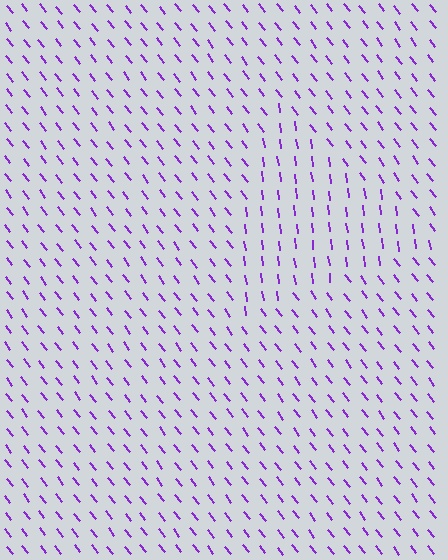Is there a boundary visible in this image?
Yes, there is a texture boundary formed by a change in line orientation.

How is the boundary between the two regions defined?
The boundary is defined purely by a change in line orientation (approximately 31 degrees difference). All lines are the same color and thickness.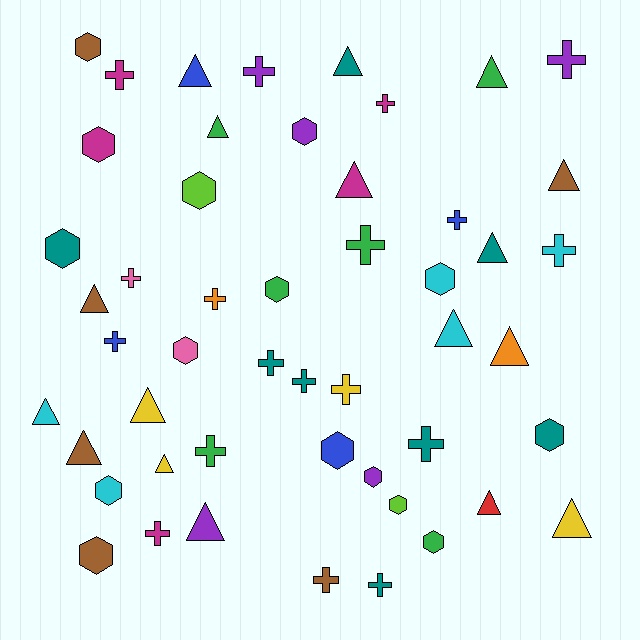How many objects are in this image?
There are 50 objects.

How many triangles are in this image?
There are 17 triangles.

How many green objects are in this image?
There are 6 green objects.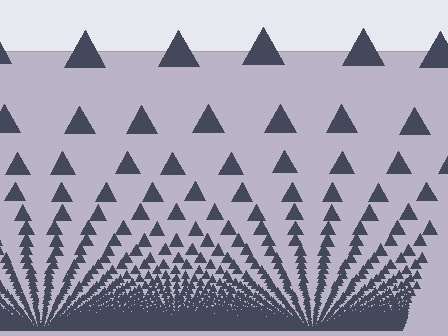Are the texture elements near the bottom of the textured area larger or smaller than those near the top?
Smaller. The gradient is inverted — elements near the bottom are smaller and denser.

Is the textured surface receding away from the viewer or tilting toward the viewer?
The surface appears to tilt toward the viewer. Texture elements get larger and sparser toward the top.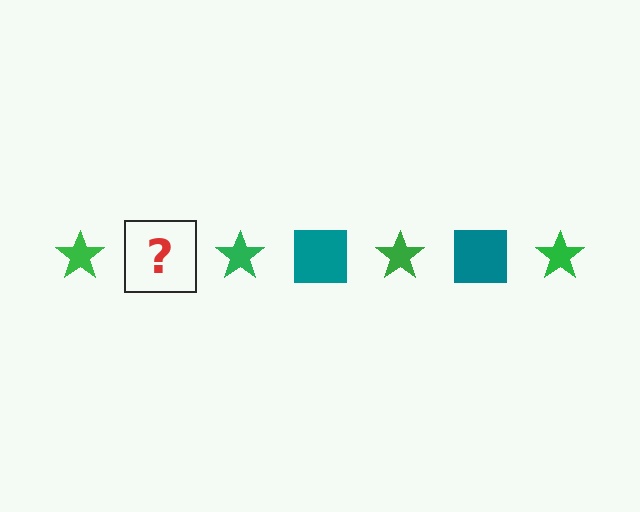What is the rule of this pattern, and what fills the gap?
The rule is that the pattern alternates between green star and teal square. The gap should be filled with a teal square.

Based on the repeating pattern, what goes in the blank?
The blank should be a teal square.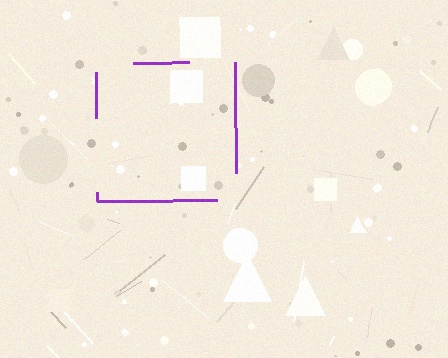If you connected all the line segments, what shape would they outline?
They would outline a square.